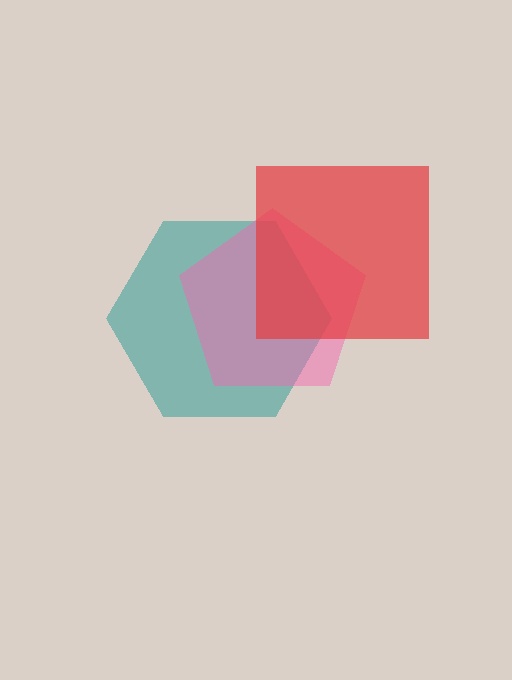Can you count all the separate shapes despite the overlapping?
Yes, there are 3 separate shapes.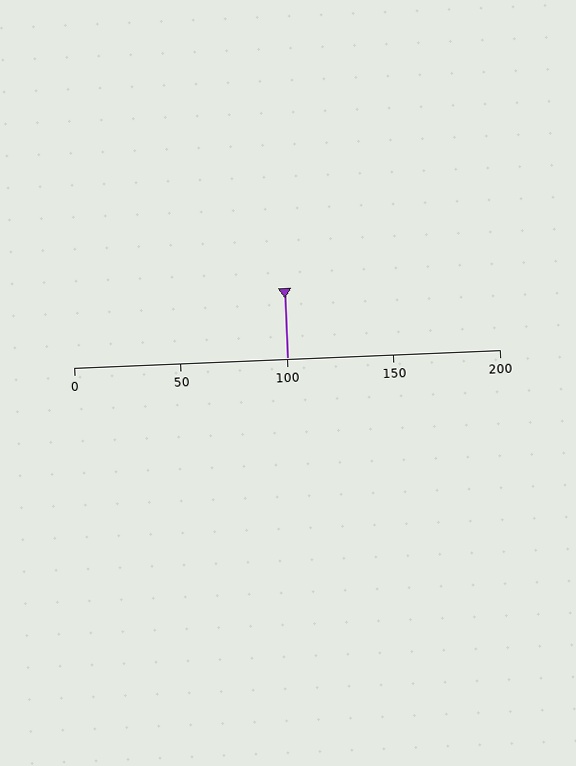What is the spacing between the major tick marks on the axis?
The major ticks are spaced 50 apart.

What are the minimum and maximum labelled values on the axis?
The axis runs from 0 to 200.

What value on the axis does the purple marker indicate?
The marker indicates approximately 100.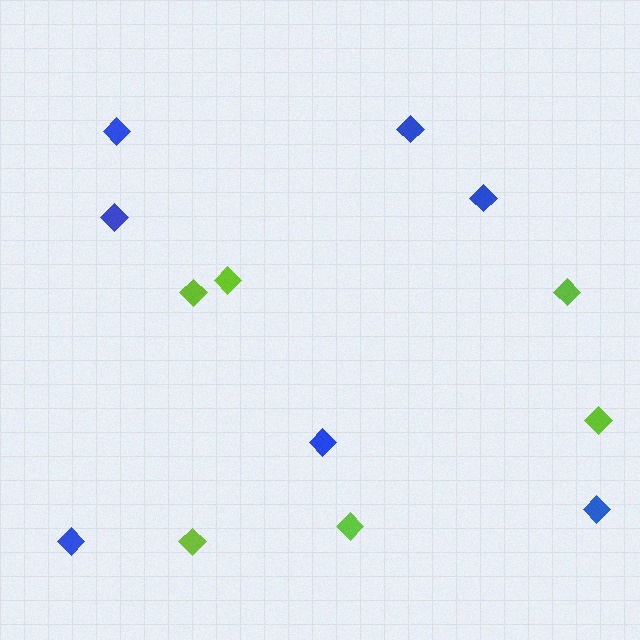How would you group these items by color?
There are 2 groups: one group of blue diamonds (7) and one group of lime diamonds (6).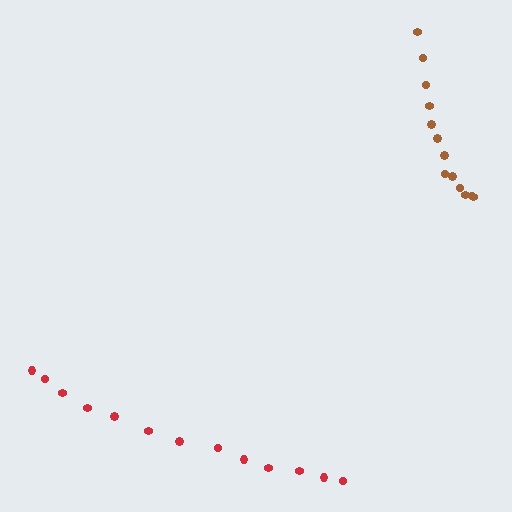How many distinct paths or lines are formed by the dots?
There are 2 distinct paths.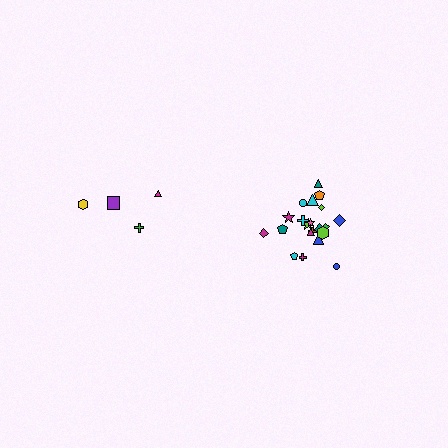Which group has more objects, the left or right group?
The right group.